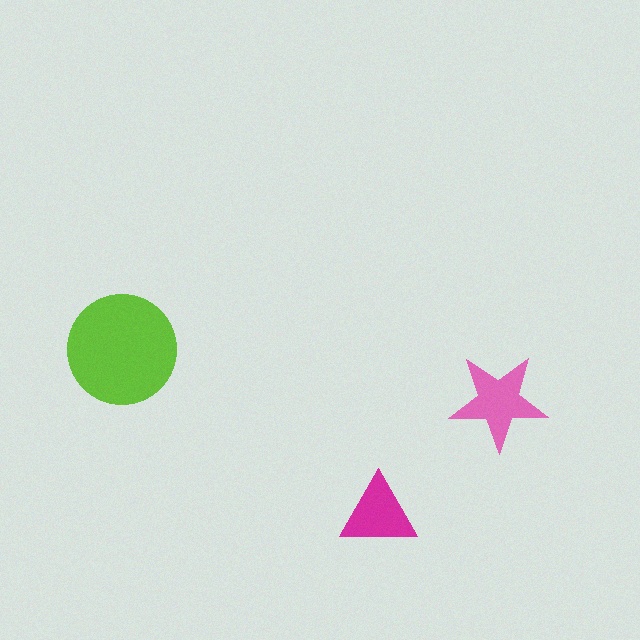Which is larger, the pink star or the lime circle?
The lime circle.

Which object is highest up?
The lime circle is topmost.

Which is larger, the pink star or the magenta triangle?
The pink star.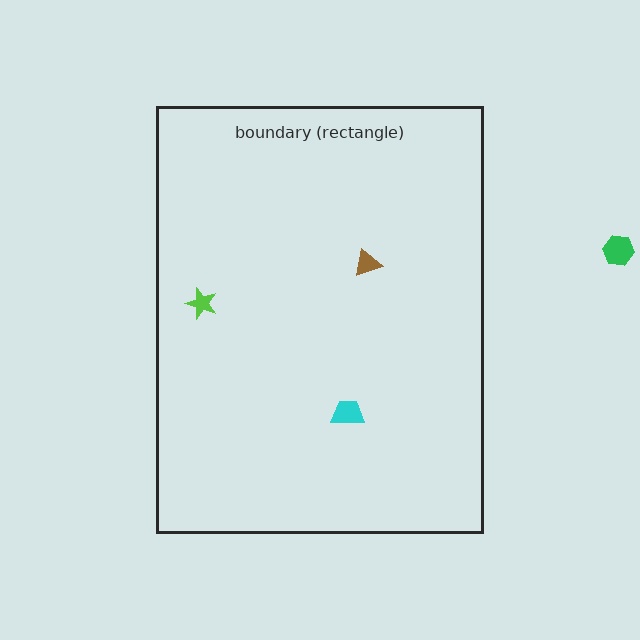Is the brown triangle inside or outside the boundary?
Inside.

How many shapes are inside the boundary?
3 inside, 1 outside.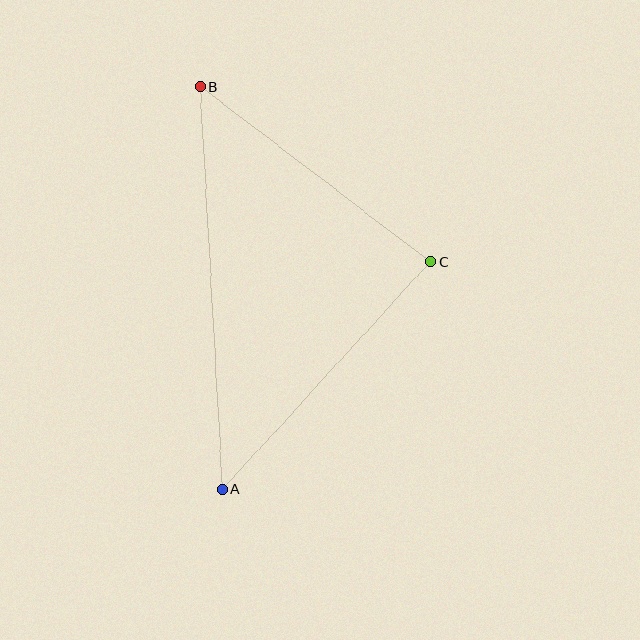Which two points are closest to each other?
Points B and C are closest to each other.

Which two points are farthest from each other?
Points A and B are farthest from each other.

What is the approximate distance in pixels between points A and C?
The distance between A and C is approximately 308 pixels.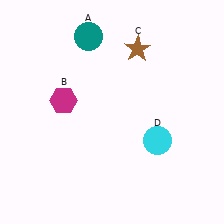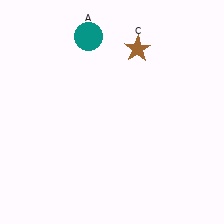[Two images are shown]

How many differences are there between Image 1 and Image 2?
There are 2 differences between the two images.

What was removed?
The magenta hexagon (B), the cyan circle (D) were removed in Image 2.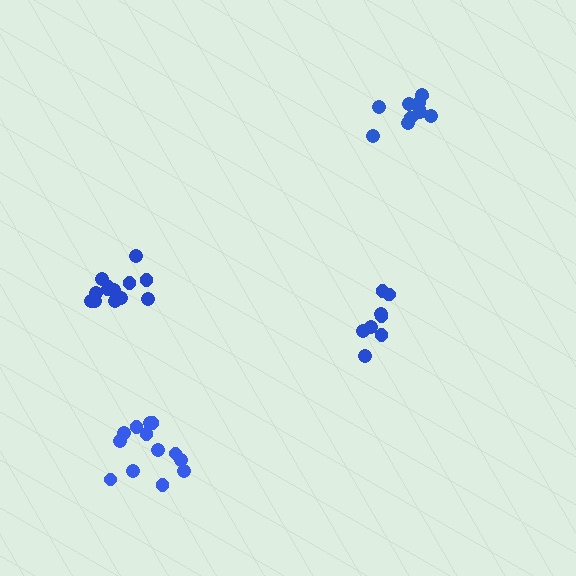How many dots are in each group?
Group 1: 13 dots, Group 2: 13 dots, Group 3: 8 dots, Group 4: 11 dots (45 total).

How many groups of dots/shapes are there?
There are 4 groups.